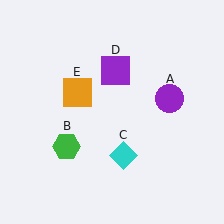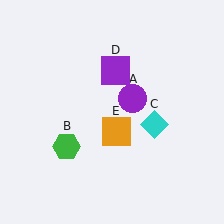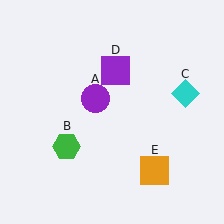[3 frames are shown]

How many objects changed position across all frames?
3 objects changed position: purple circle (object A), cyan diamond (object C), orange square (object E).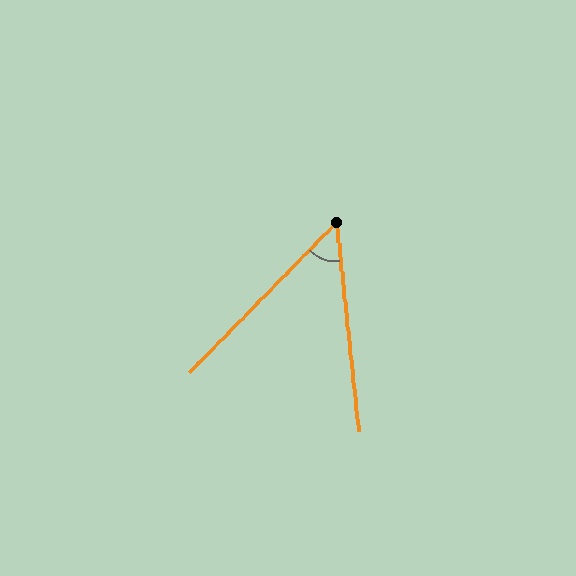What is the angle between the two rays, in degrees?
Approximately 50 degrees.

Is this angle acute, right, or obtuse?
It is acute.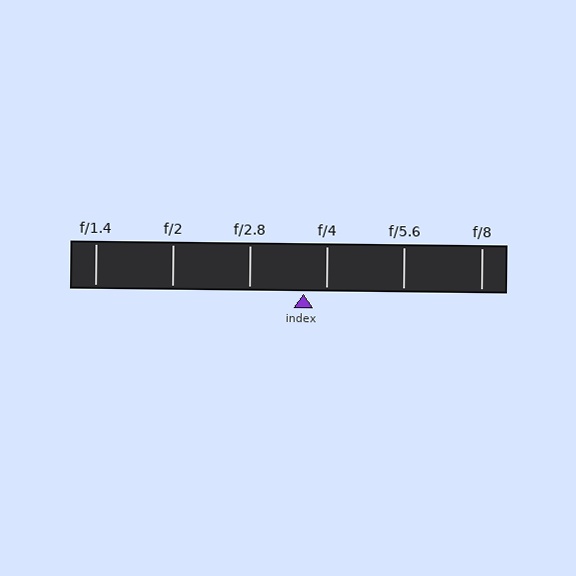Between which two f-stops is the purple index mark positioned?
The index mark is between f/2.8 and f/4.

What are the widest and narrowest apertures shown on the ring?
The widest aperture shown is f/1.4 and the narrowest is f/8.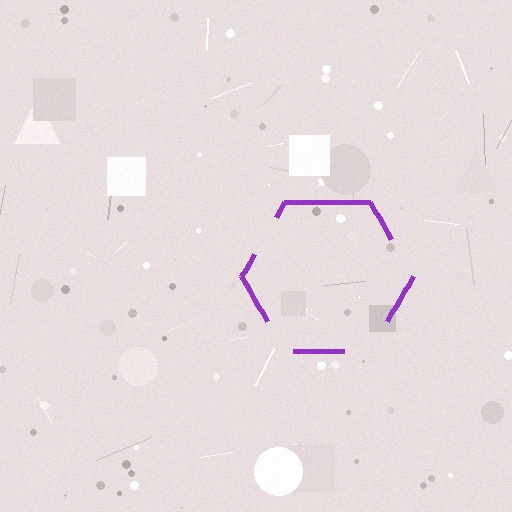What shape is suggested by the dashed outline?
The dashed outline suggests a hexagon.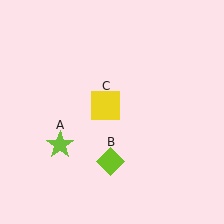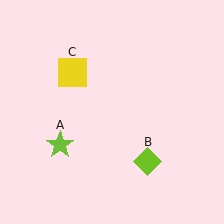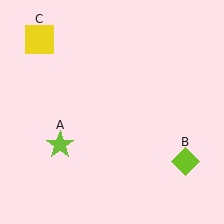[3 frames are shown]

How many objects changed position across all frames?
2 objects changed position: lime diamond (object B), yellow square (object C).